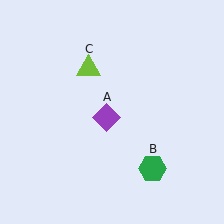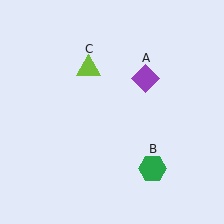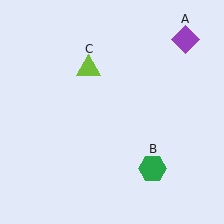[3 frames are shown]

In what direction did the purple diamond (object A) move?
The purple diamond (object A) moved up and to the right.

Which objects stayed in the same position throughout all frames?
Green hexagon (object B) and lime triangle (object C) remained stationary.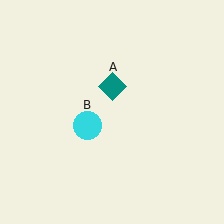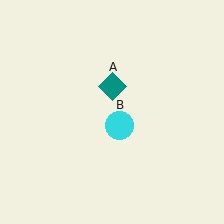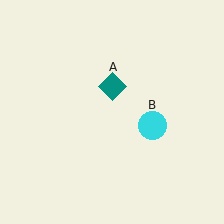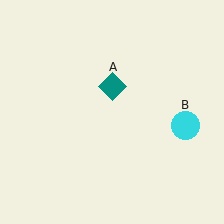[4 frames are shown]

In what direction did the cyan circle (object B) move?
The cyan circle (object B) moved right.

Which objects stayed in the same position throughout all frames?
Teal diamond (object A) remained stationary.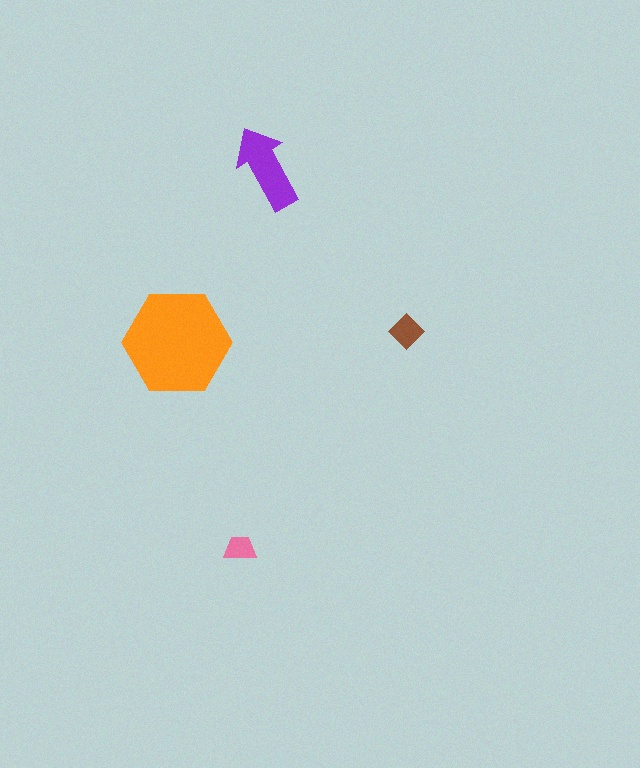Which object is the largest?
The orange hexagon.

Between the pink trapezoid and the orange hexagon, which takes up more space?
The orange hexagon.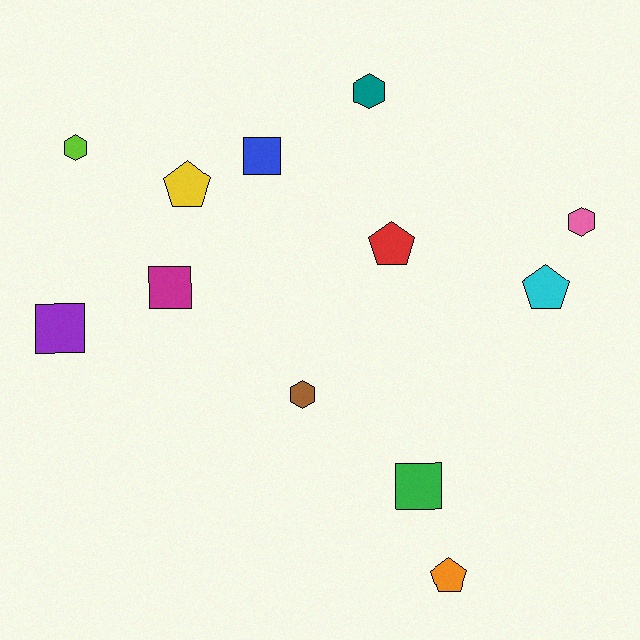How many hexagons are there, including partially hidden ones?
There are 4 hexagons.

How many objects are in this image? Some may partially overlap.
There are 12 objects.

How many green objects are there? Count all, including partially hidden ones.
There is 1 green object.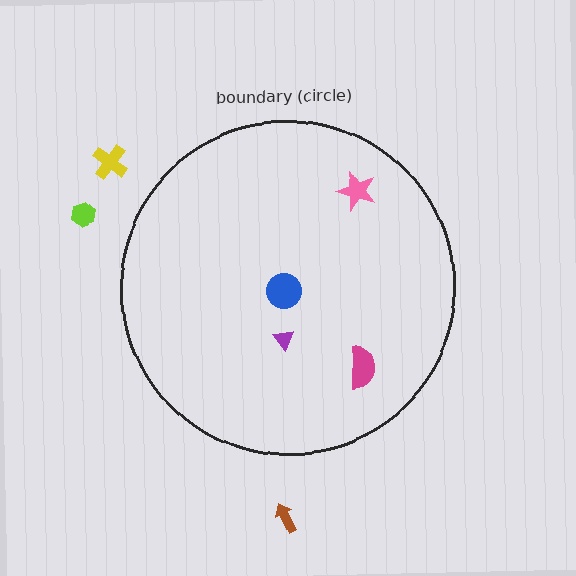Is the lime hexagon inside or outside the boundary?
Outside.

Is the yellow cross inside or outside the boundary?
Outside.